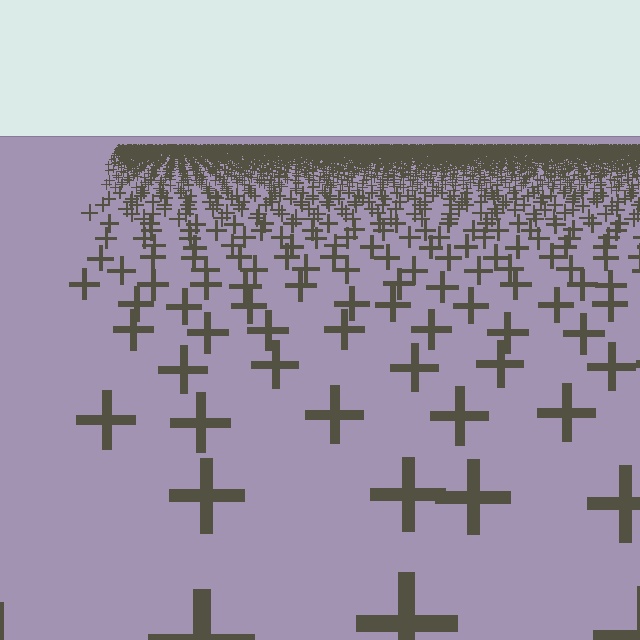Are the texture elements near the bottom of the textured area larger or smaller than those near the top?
Larger. Near the bottom, elements are closer to the viewer and appear at a bigger on-screen size.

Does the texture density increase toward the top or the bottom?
Density increases toward the top.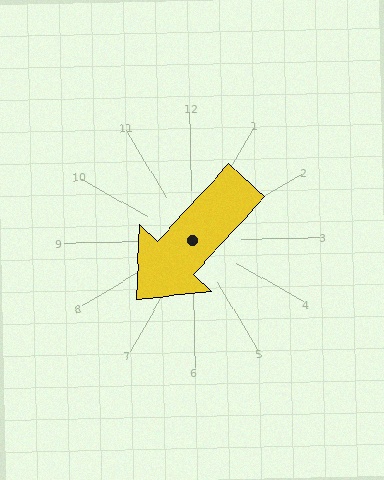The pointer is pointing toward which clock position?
Roughly 7 o'clock.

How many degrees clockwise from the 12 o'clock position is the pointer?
Approximately 224 degrees.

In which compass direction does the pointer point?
Southwest.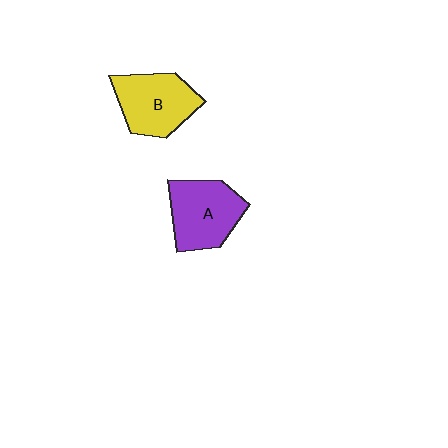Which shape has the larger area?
Shape A (purple).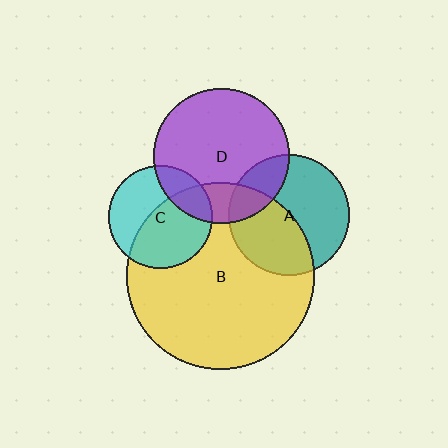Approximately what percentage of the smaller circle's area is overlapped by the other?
Approximately 20%.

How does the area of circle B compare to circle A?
Approximately 2.4 times.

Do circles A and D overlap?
Yes.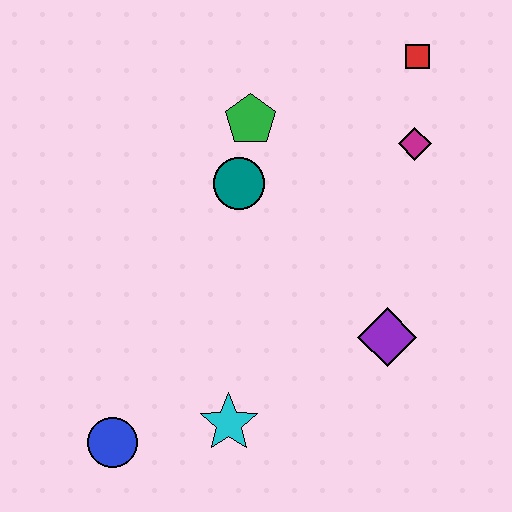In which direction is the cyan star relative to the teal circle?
The cyan star is below the teal circle.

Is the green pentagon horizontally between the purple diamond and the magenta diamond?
No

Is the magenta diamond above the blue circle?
Yes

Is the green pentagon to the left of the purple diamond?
Yes